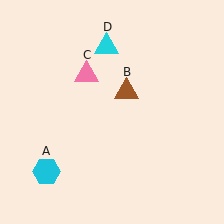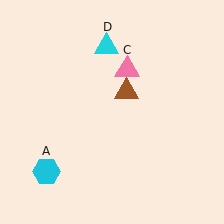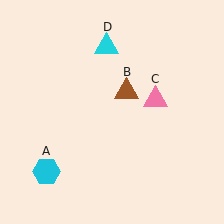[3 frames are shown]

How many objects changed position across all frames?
1 object changed position: pink triangle (object C).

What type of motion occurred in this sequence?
The pink triangle (object C) rotated clockwise around the center of the scene.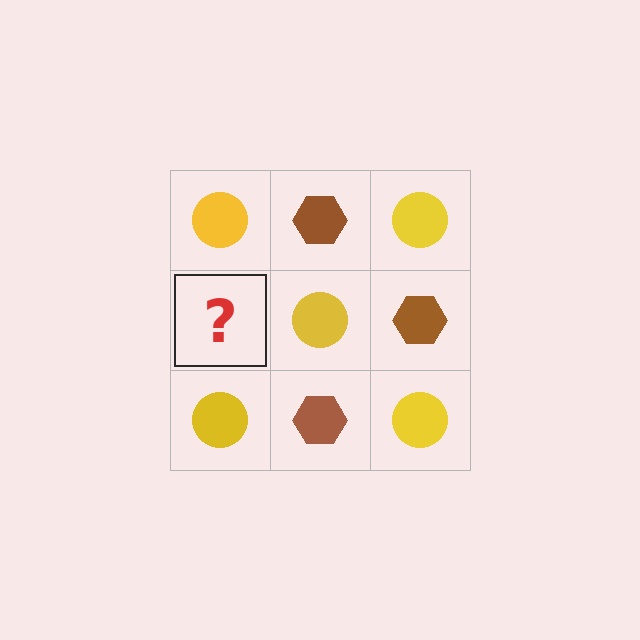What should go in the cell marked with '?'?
The missing cell should contain a brown hexagon.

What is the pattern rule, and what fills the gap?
The rule is that it alternates yellow circle and brown hexagon in a checkerboard pattern. The gap should be filled with a brown hexagon.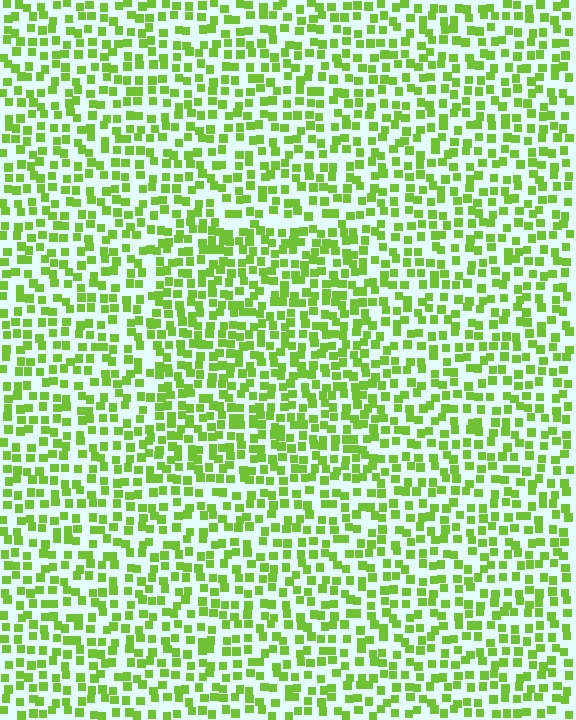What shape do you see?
I see a rectangle.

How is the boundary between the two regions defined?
The boundary is defined by a change in element density (approximately 1.4x ratio). All elements are the same color, size, and shape.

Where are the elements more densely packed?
The elements are more densely packed inside the rectangle boundary.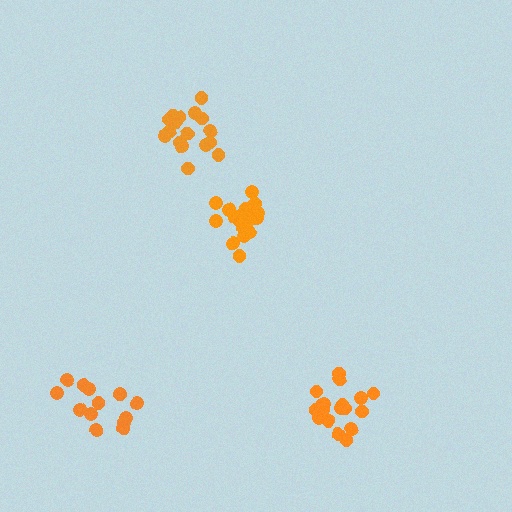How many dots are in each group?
Group 1: 17 dots, Group 2: 19 dots, Group 3: 14 dots, Group 4: 17 dots (67 total).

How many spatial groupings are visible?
There are 4 spatial groupings.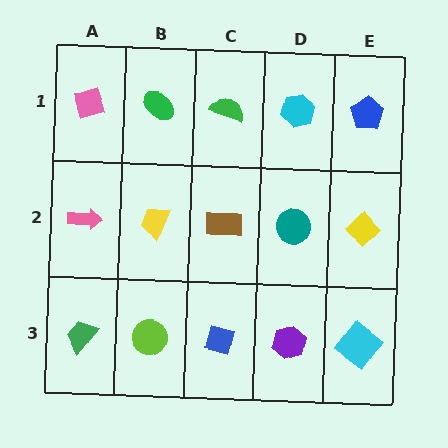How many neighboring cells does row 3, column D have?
3.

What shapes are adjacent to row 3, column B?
A yellow trapezoid (row 2, column B), a green trapezoid (row 3, column A), a blue square (row 3, column C).